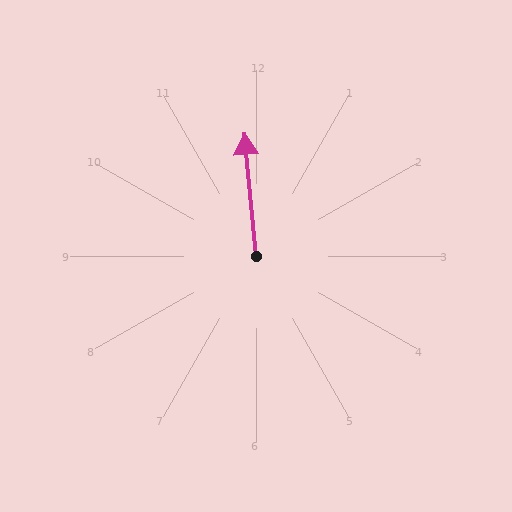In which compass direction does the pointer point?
North.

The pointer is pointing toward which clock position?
Roughly 12 o'clock.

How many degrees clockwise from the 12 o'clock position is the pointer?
Approximately 355 degrees.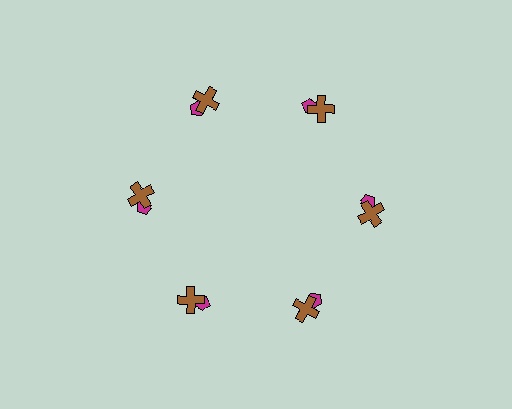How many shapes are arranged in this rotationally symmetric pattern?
There are 12 shapes, arranged in 6 groups of 2.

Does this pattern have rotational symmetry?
Yes, this pattern has 6-fold rotational symmetry. It looks the same after rotating 60 degrees around the center.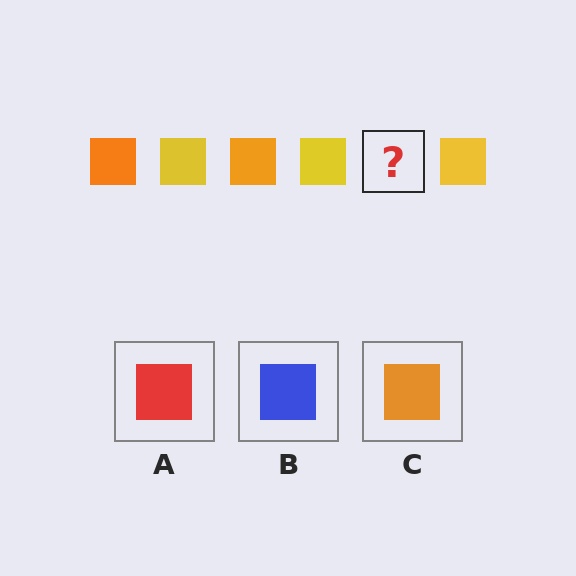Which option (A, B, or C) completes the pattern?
C.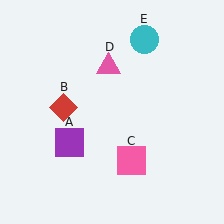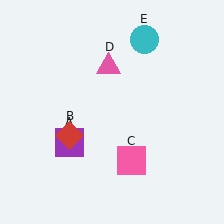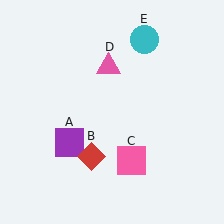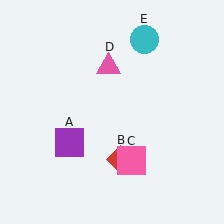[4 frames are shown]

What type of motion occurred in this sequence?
The red diamond (object B) rotated counterclockwise around the center of the scene.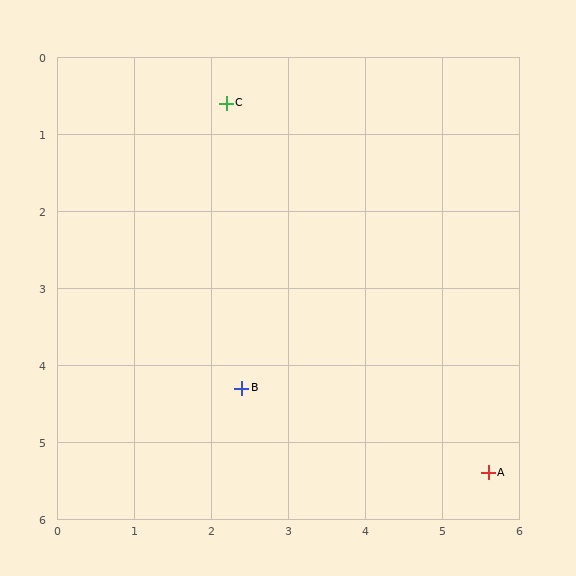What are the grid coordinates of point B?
Point B is at approximately (2.4, 4.3).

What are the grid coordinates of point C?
Point C is at approximately (2.2, 0.6).